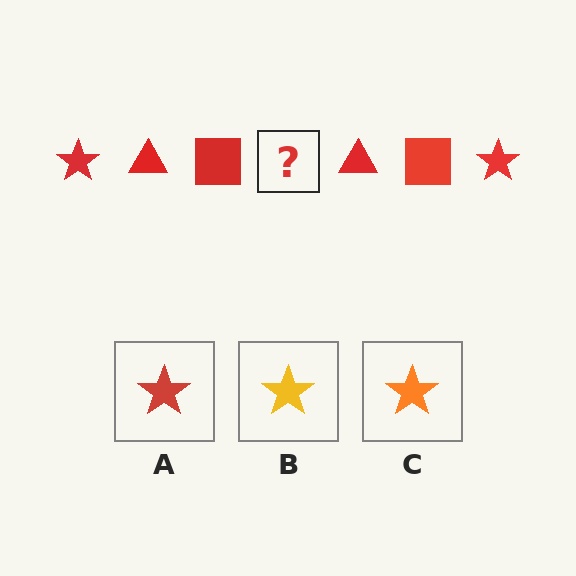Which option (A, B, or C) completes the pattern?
A.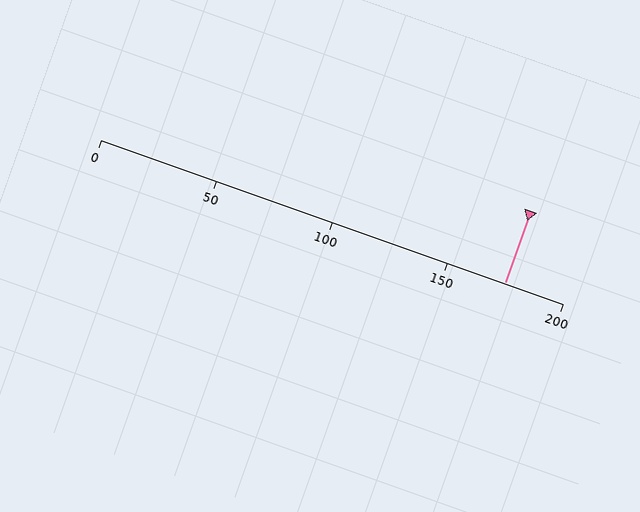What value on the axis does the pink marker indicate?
The marker indicates approximately 175.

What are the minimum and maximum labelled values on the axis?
The axis runs from 0 to 200.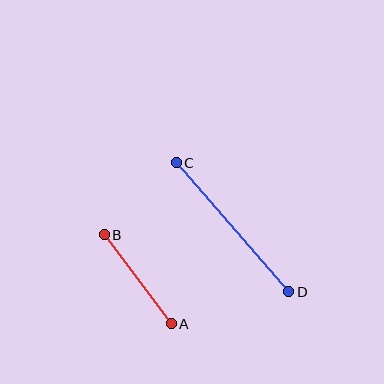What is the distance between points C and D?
The distance is approximately 171 pixels.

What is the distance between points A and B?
The distance is approximately 111 pixels.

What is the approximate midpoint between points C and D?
The midpoint is at approximately (233, 227) pixels.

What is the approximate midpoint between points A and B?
The midpoint is at approximately (138, 279) pixels.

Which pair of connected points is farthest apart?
Points C and D are farthest apart.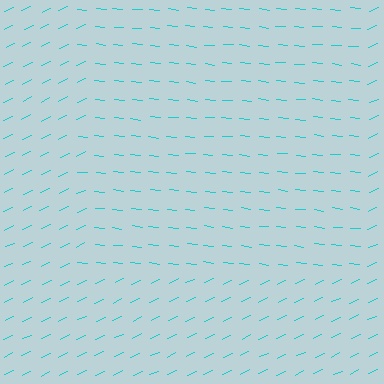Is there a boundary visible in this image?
Yes, there is a texture boundary formed by a change in line orientation.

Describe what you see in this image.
The image is filled with small cyan line segments. A rectangle region in the image has lines oriented differently from the surrounding lines, creating a visible texture boundary.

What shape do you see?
I see a rectangle.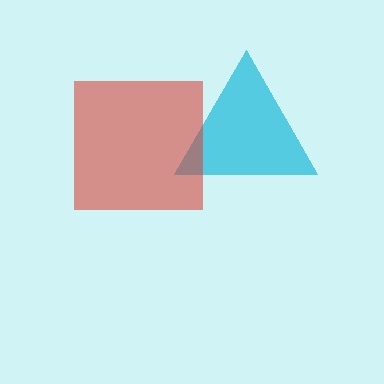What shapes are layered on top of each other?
The layered shapes are: a cyan triangle, a red square.